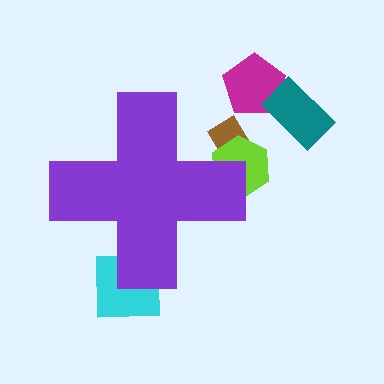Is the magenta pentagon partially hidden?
No, the magenta pentagon is fully visible.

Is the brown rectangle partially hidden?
Yes, the brown rectangle is partially hidden behind the purple cross.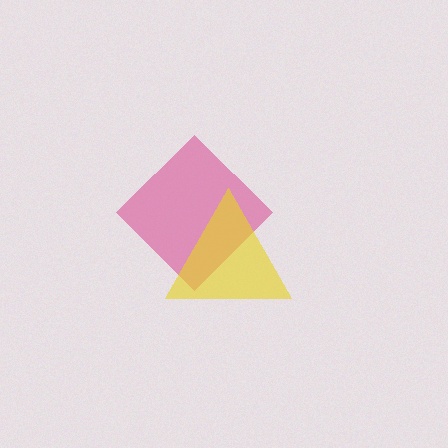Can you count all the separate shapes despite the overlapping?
Yes, there are 2 separate shapes.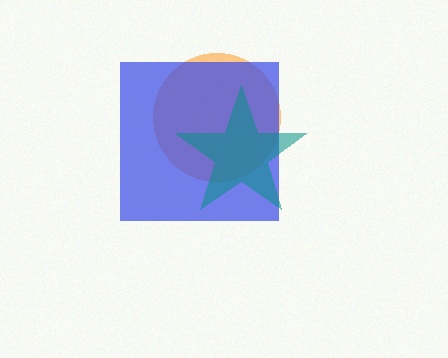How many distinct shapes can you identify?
There are 3 distinct shapes: an orange circle, a blue square, a teal star.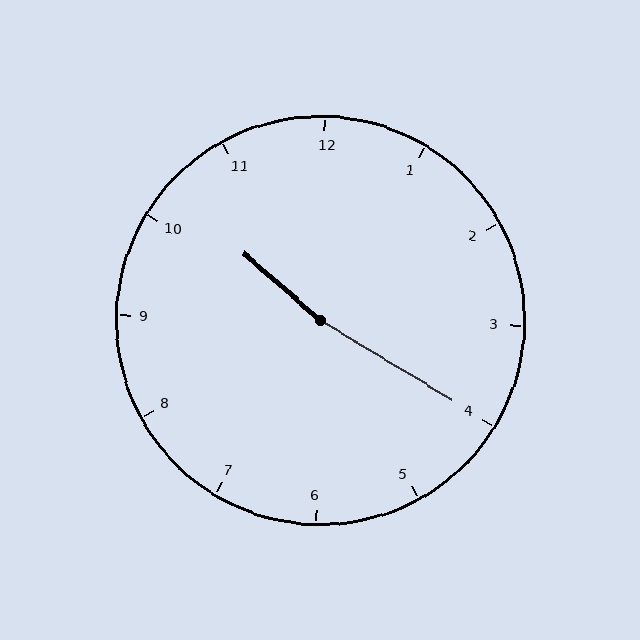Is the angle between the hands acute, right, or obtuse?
It is obtuse.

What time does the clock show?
10:20.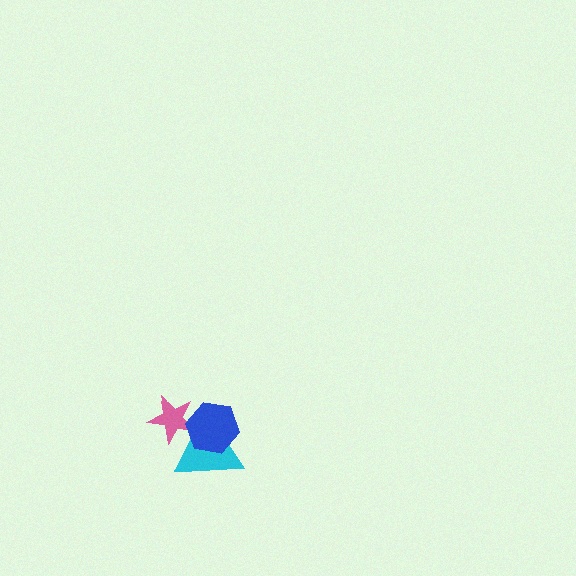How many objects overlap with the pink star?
2 objects overlap with the pink star.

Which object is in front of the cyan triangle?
The blue hexagon is in front of the cyan triangle.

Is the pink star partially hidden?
Yes, it is partially covered by another shape.